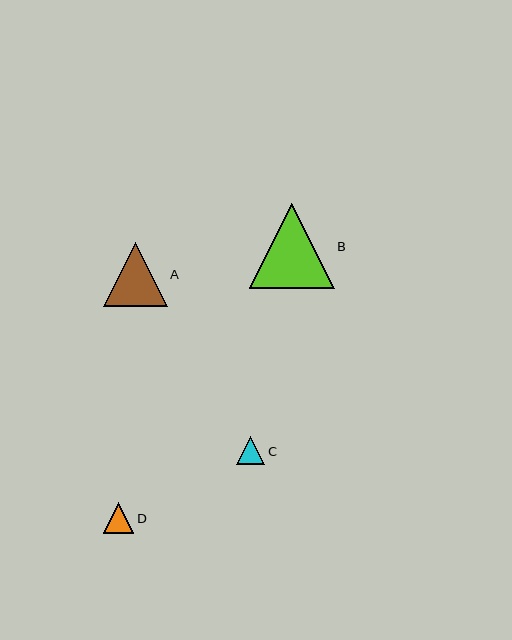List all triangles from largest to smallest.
From largest to smallest: B, A, D, C.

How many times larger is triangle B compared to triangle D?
Triangle B is approximately 2.8 times the size of triangle D.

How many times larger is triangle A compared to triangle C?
Triangle A is approximately 2.3 times the size of triangle C.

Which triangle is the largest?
Triangle B is the largest with a size of approximately 85 pixels.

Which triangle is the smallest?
Triangle C is the smallest with a size of approximately 28 pixels.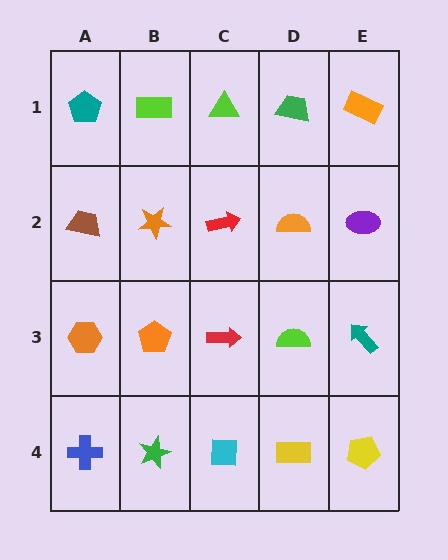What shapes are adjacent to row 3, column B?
An orange star (row 2, column B), a green star (row 4, column B), an orange hexagon (row 3, column A), a red arrow (row 3, column C).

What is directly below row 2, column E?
A teal arrow.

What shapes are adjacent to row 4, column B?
An orange pentagon (row 3, column B), a blue cross (row 4, column A), a cyan square (row 4, column C).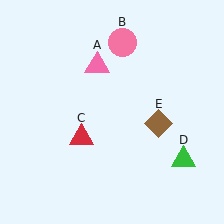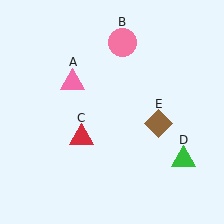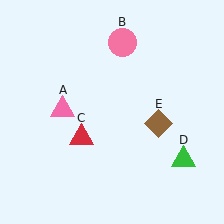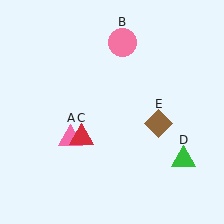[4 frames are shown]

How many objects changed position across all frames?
1 object changed position: pink triangle (object A).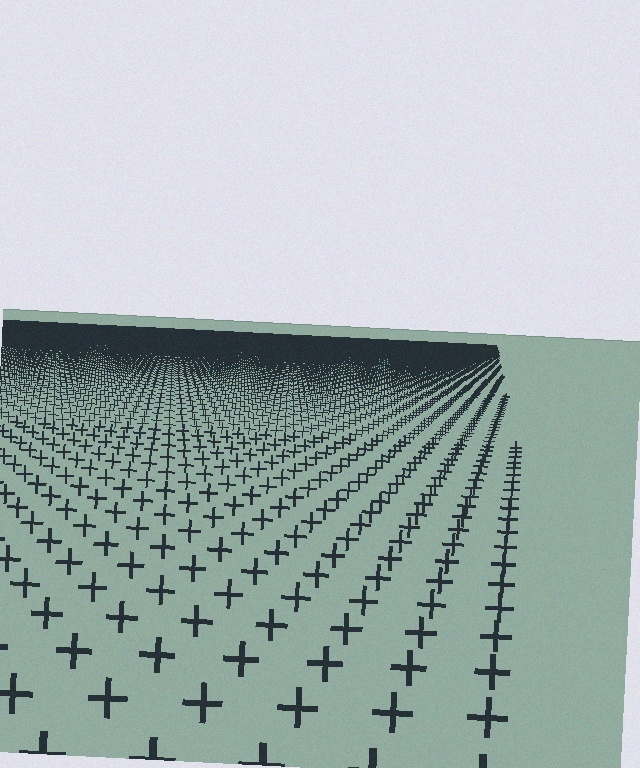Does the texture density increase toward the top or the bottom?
Density increases toward the top.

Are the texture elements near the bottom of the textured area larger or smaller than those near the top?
Larger. Near the bottom, elements are closer to the viewer and appear at a bigger on-screen size.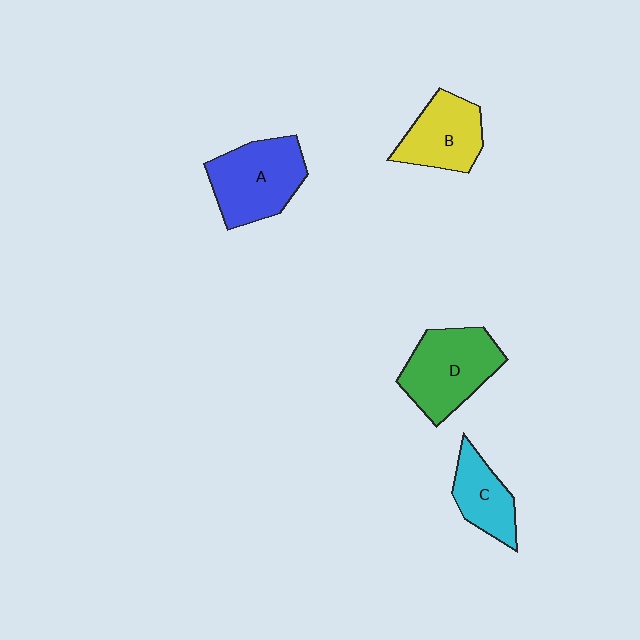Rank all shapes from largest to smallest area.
From largest to smallest: D (green), A (blue), B (yellow), C (cyan).